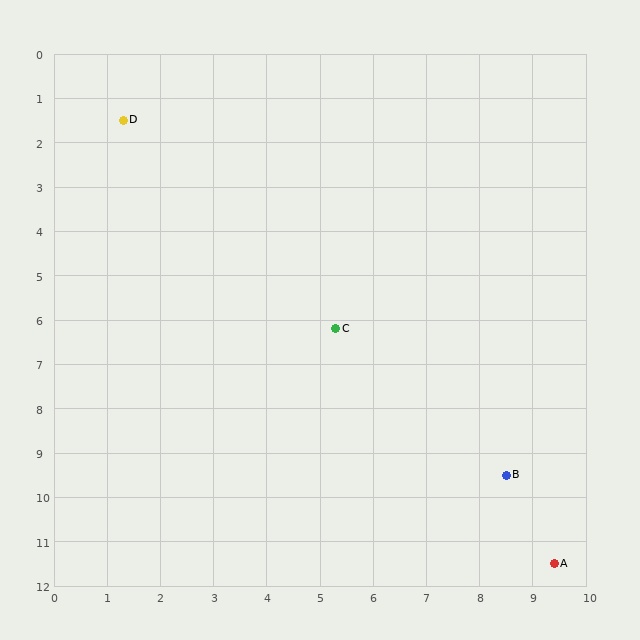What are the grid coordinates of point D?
Point D is at approximately (1.3, 1.5).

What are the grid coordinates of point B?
Point B is at approximately (8.5, 9.5).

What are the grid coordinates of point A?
Point A is at approximately (9.4, 11.5).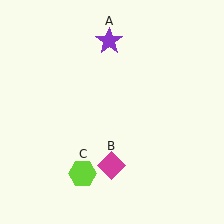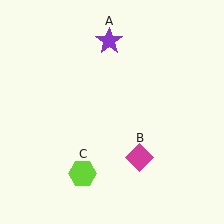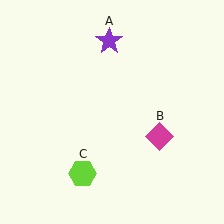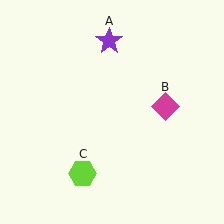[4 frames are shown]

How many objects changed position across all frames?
1 object changed position: magenta diamond (object B).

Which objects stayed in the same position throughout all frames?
Purple star (object A) and lime hexagon (object C) remained stationary.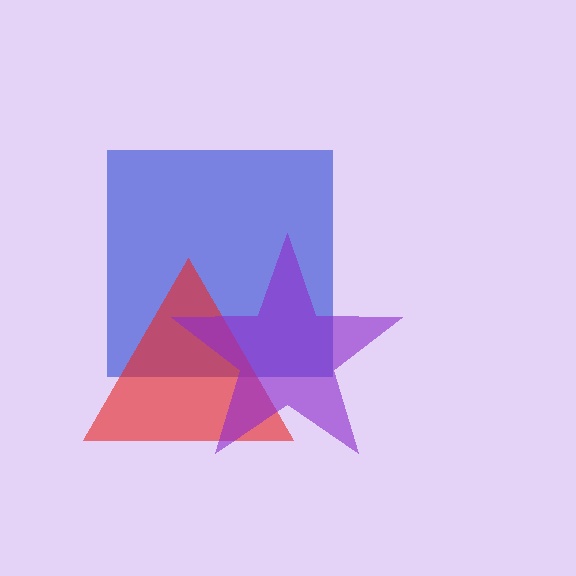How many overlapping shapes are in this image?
There are 3 overlapping shapes in the image.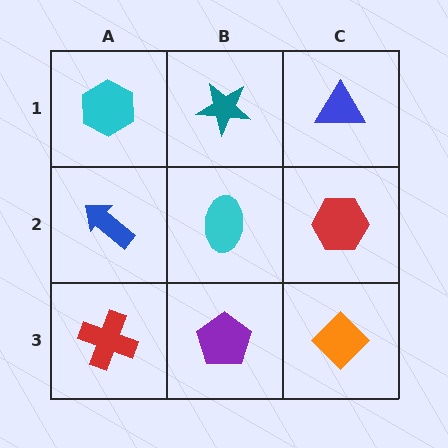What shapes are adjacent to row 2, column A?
A cyan hexagon (row 1, column A), a red cross (row 3, column A), a cyan ellipse (row 2, column B).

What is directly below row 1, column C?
A red hexagon.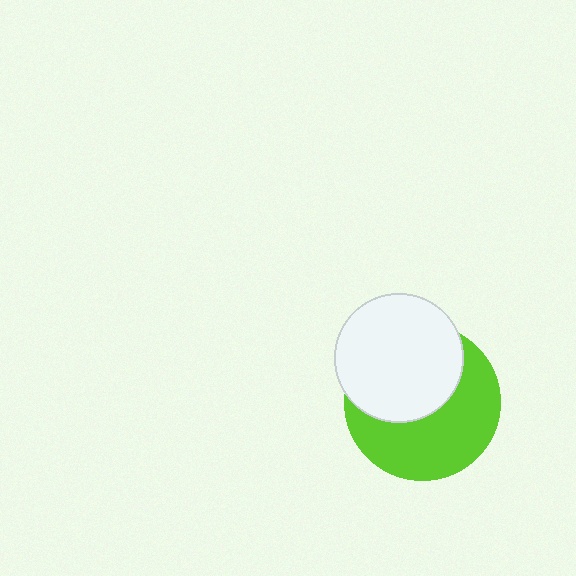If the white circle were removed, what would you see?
You would see the complete lime circle.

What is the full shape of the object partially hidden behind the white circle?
The partially hidden object is a lime circle.